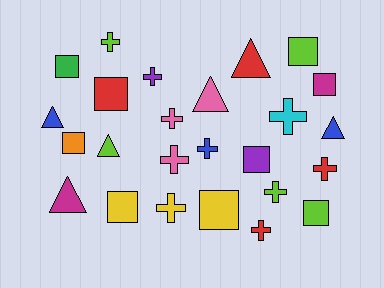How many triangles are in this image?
There are 6 triangles.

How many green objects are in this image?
There is 1 green object.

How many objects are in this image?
There are 25 objects.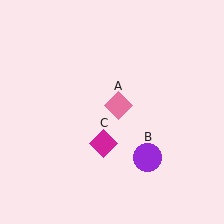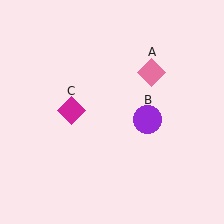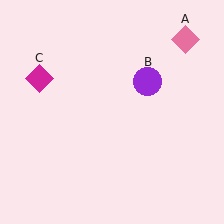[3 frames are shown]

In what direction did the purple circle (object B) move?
The purple circle (object B) moved up.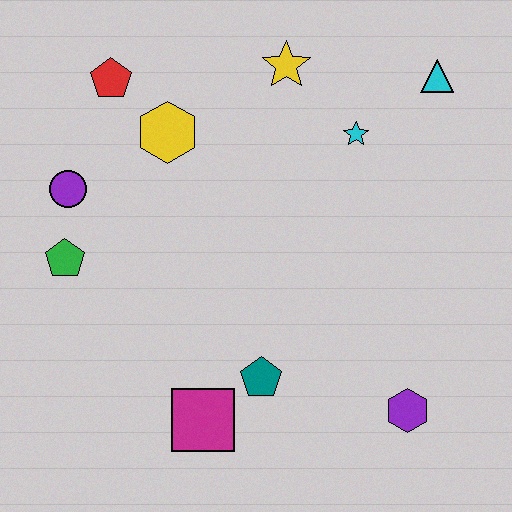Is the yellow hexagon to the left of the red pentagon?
No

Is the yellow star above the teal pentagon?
Yes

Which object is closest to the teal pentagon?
The magenta square is closest to the teal pentagon.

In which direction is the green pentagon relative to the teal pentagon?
The green pentagon is to the left of the teal pentagon.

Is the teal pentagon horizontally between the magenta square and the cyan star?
Yes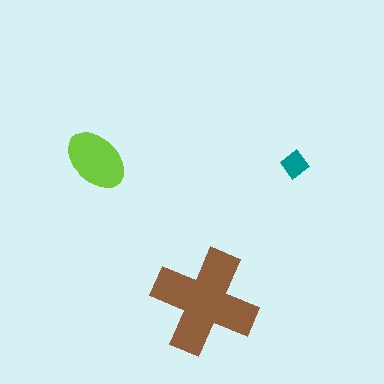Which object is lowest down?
The brown cross is bottommost.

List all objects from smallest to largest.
The teal diamond, the lime ellipse, the brown cross.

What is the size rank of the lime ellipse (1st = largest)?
2nd.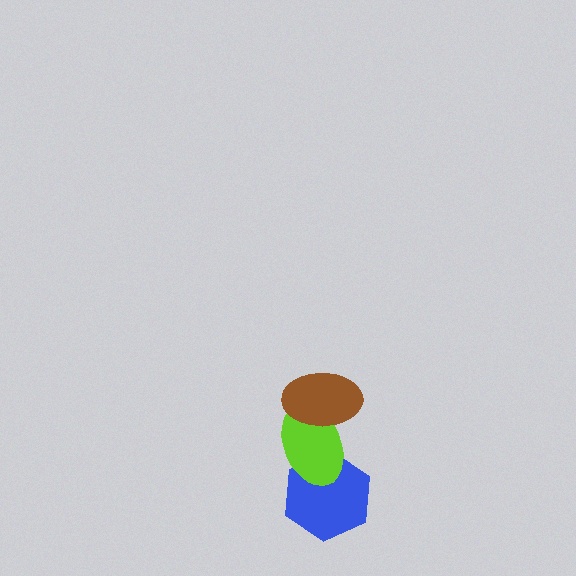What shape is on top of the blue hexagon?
The lime ellipse is on top of the blue hexagon.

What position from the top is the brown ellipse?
The brown ellipse is 1st from the top.